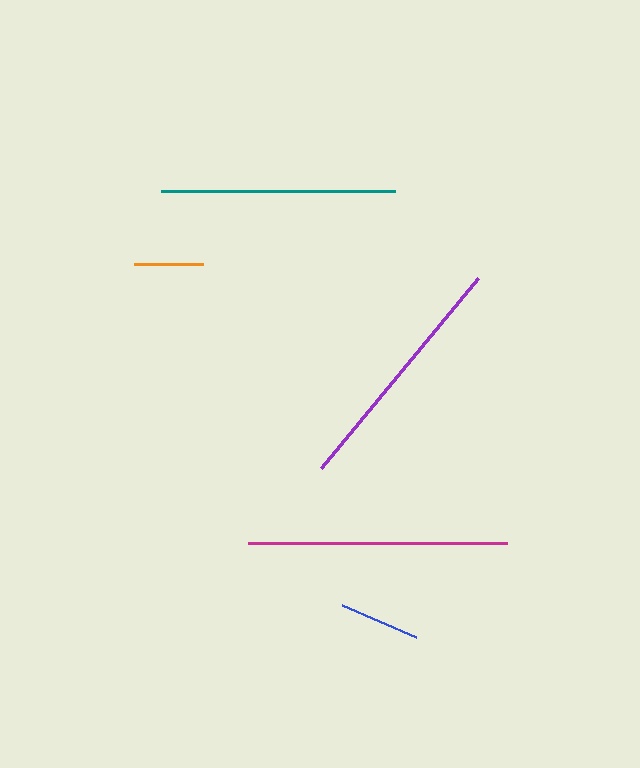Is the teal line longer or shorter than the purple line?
The purple line is longer than the teal line.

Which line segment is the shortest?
The orange line is the shortest at approximately 69 pixels.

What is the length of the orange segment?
The orange segment is approximately 69 pixels long.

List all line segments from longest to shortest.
From longest to shortest: magenta, purple, teal, blue, orange.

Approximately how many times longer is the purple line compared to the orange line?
The purple line is approximately 3.6 times the length of the orange line.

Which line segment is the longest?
The magenta line is the longest at approximately 259 pixels.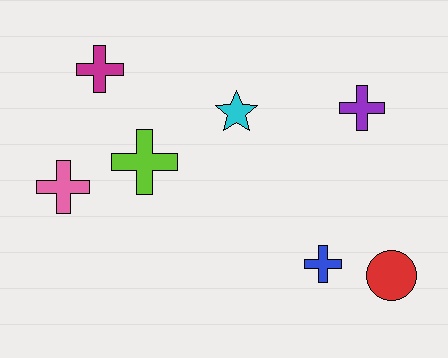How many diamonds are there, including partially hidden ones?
There are no diamonds.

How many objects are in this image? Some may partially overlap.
There are 7 objects.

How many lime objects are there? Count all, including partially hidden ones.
There is 1 lime object.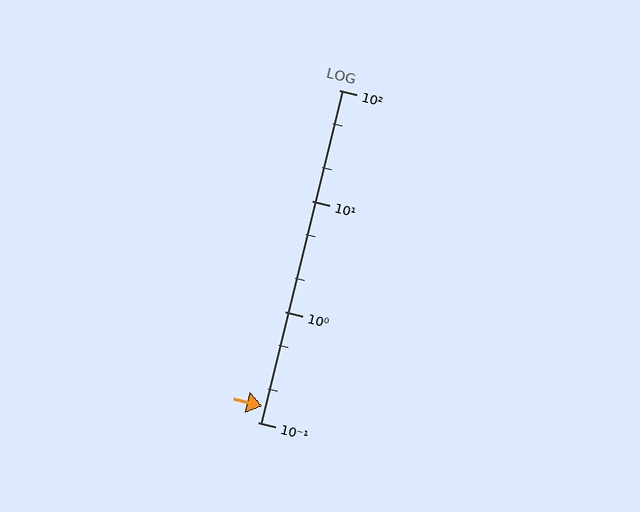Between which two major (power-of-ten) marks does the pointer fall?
The pointer is between 0.1 and 1.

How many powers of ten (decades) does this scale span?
The scale spans 3 decades, from 0.1 to 100.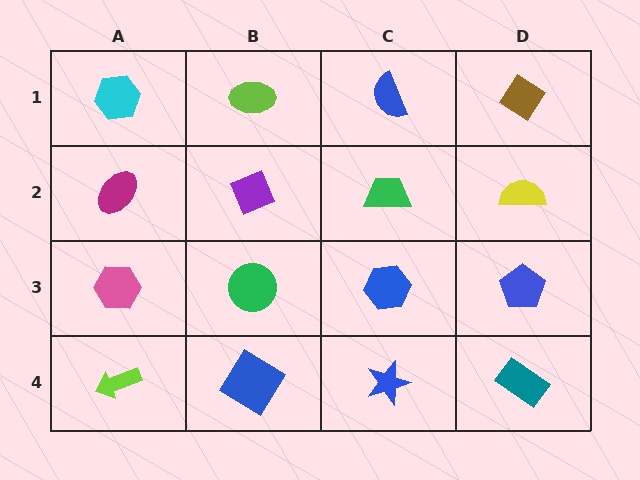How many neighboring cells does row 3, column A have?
3.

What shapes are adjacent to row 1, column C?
A green trapezoid (row 2, column C), a lime ellipse (row 1, column B), a brown diamond (row 1, column D).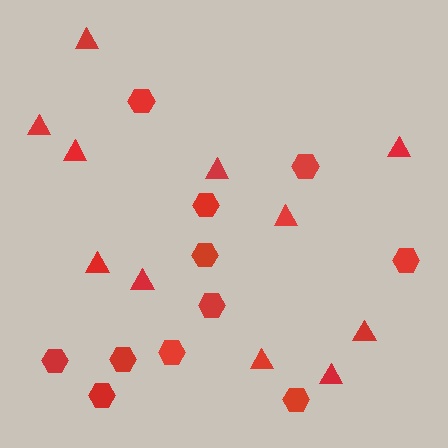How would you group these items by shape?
There are 2 groups: one group of triangles (11) and one group of hexagons (11).